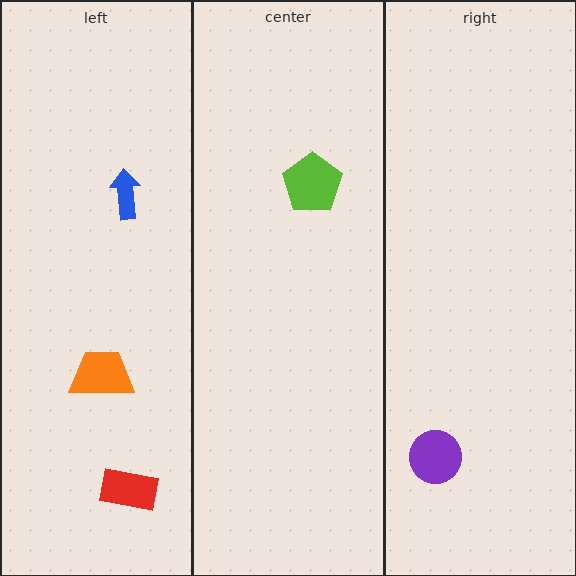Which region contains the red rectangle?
The left region.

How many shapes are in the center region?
1.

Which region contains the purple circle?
The right region.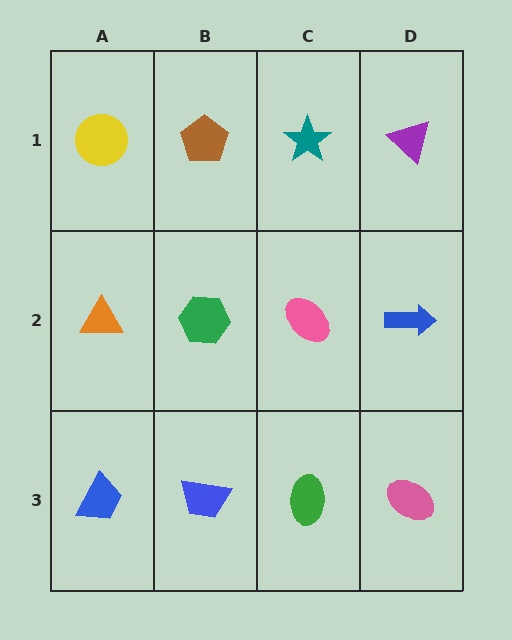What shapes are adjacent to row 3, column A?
An orange triangle (row 2, column A), a blue trapezoid (row 3, column B).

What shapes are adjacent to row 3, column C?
A pink ellipse (row 2, column C), a blue trapezoid (row 3, column B), a pink ellipse (row 3, column D).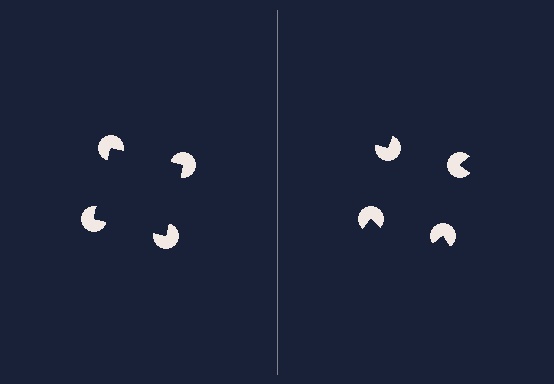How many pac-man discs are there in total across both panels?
8 — 4 on each side.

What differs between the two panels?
The pac-man discs are positioned identically on both sides; only the wedge orientations differ. On the left they align to a square; on the right they are misaligned.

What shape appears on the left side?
An illusory square.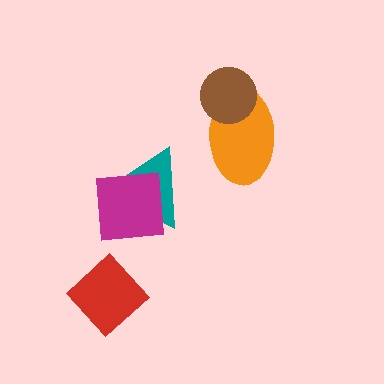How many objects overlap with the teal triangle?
1 object overlaps with the teal triangle.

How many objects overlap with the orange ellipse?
1 object overlaps with the orange ellipse.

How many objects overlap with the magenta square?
1 object overlaps with the magenta square.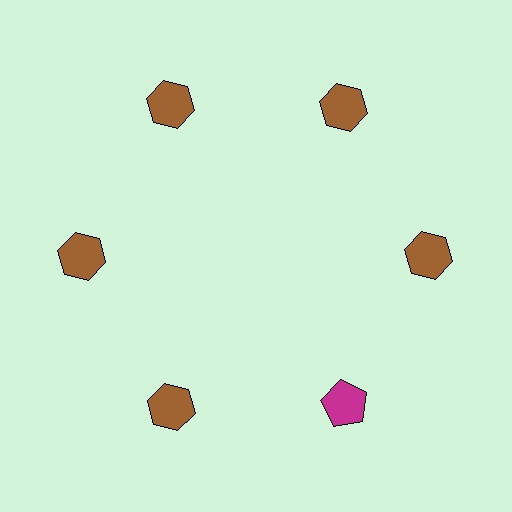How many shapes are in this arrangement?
There are 6 shapes arranged in a ring pattern.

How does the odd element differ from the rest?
It differs in both color (magenta instead of brown) and shape (pentagon instead of hexagon).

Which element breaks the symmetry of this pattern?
The magenta pentagon at roughly the 5 o'clock position breaks the symmetry. All other shapes are brown hexagons.